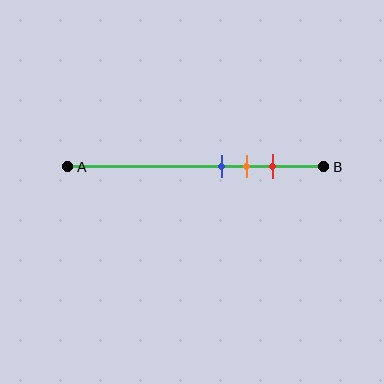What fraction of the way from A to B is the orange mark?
The orange mark is approximately 70% (0.7) of the way from A to B.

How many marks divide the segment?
There are 3 marks dividing the segment.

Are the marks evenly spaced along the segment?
Yes, the marks are approximately evenly spaced.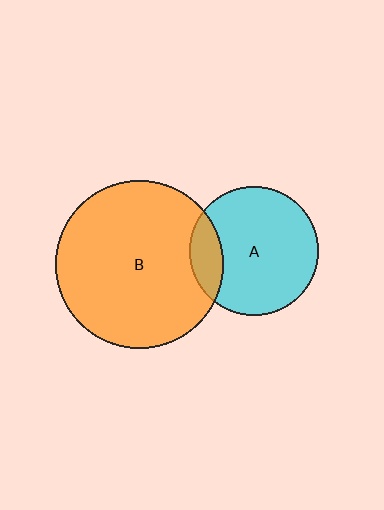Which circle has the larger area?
Circle B (orange).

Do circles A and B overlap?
Yes.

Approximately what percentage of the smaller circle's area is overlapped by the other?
Approximately 15%.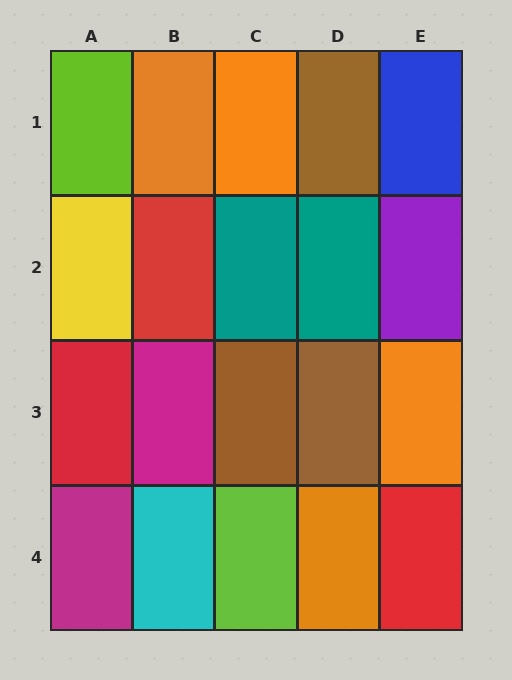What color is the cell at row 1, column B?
Orange.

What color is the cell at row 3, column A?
Red.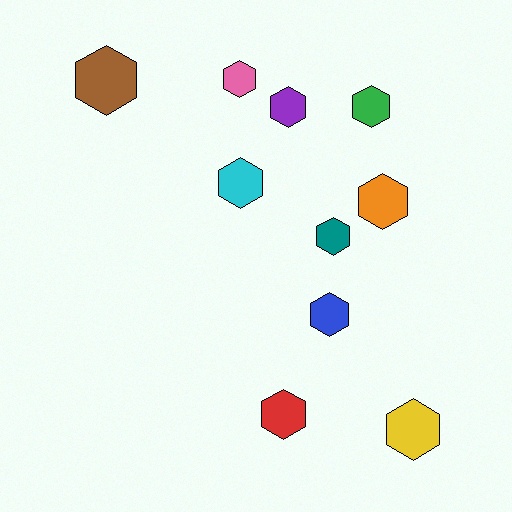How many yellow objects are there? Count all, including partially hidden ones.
There is 1 yellow object.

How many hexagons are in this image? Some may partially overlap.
There are 10 hexagons.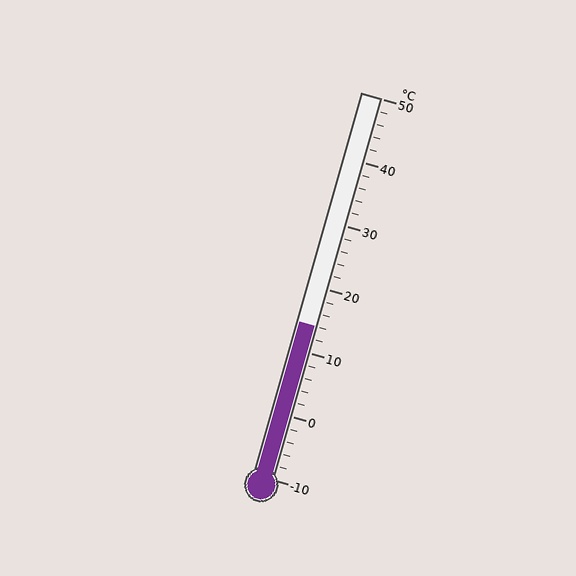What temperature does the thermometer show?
The thermometer shows approximately 14°C.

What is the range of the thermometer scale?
The thermometer scale ranges from -10°C to 50°C.